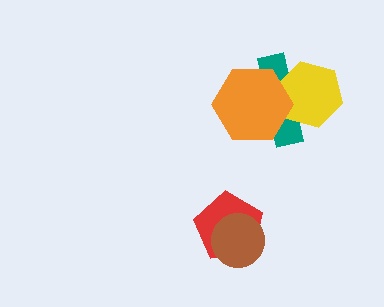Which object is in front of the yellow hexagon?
The orange hexagon is in front of the yellow hexagon.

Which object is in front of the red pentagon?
The brown circle is in front of the red pentagon.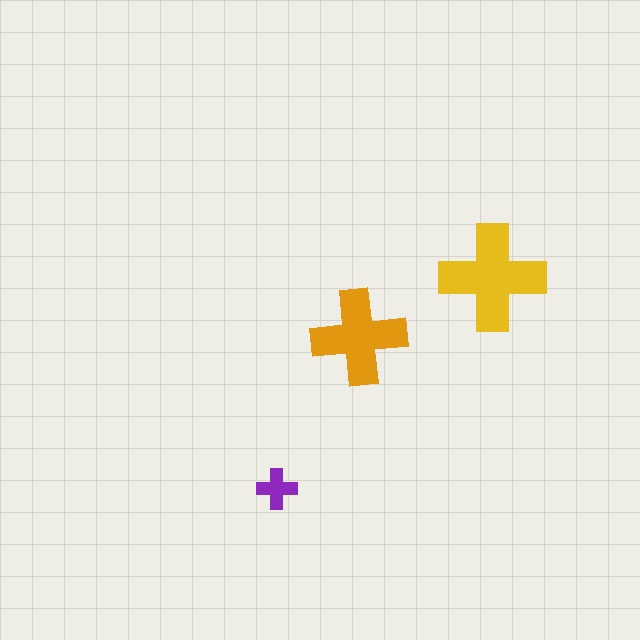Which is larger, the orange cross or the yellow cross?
The yellow one.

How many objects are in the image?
There are 3 objects in the image.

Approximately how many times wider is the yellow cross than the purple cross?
About 2.5 times wider.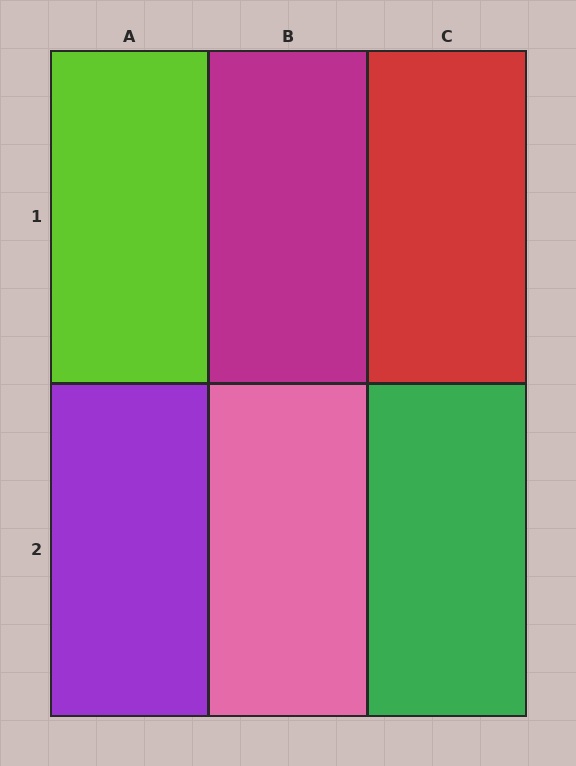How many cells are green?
1 cell is green.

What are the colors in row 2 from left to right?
Purple, pink, green.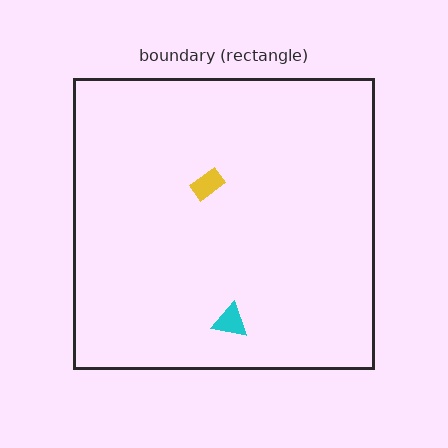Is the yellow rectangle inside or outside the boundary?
Inside.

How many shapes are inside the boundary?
2 inside, 0 outside.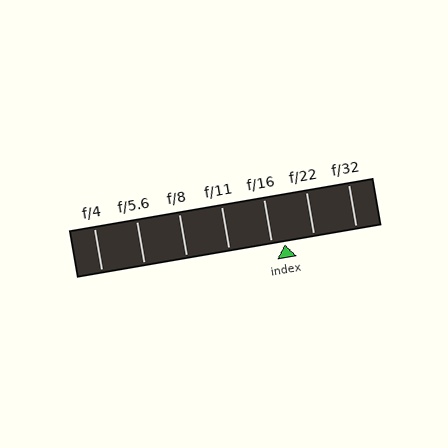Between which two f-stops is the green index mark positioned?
The index mark is between f/16 and f/22.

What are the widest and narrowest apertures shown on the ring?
The widest aperture shown is f/4 and the narrowest is f/32.